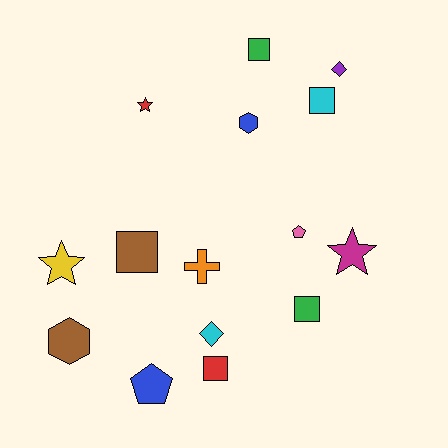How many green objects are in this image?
There are 2 green objects.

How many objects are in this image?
There are 15 objects.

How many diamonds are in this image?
There are 2 diamonds.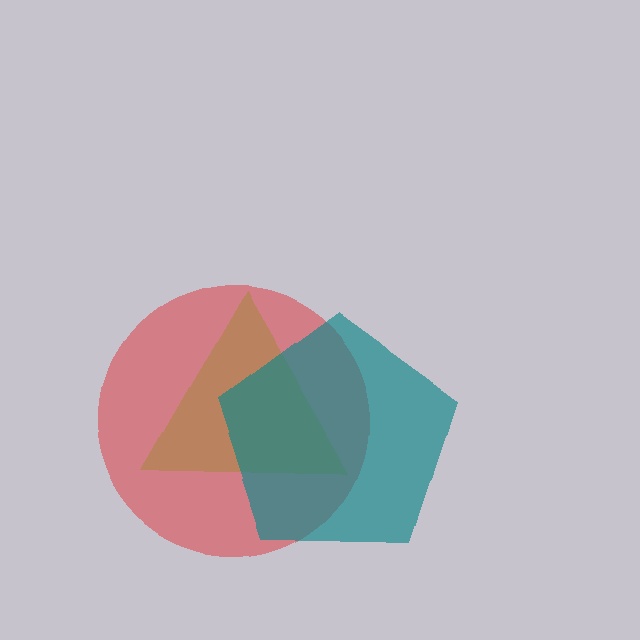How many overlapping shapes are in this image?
There are 3 overlapping shapes in the image.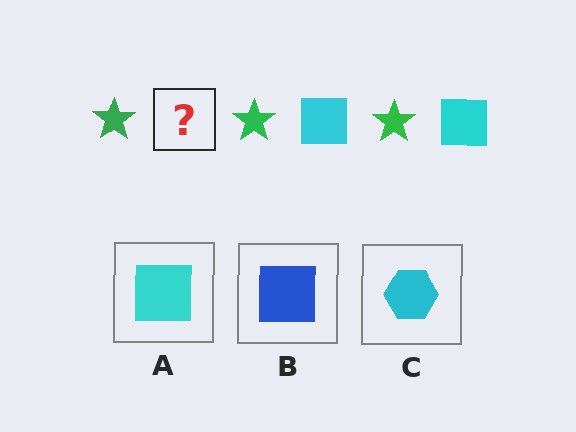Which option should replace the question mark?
Option A.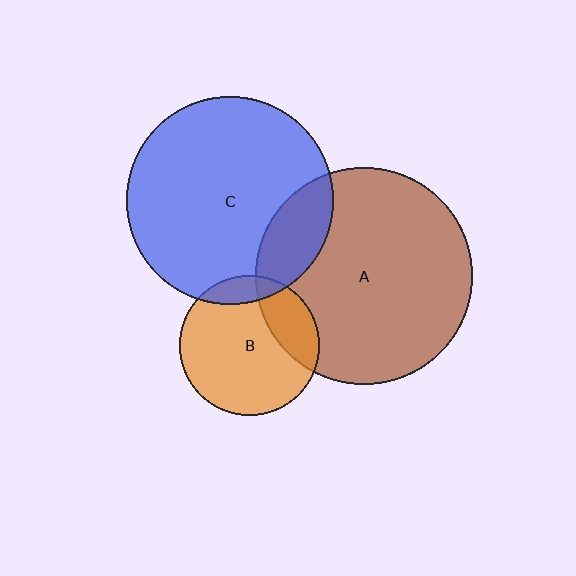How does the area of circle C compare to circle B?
Approximately 2.2 times.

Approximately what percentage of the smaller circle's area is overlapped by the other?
Approximately 10%.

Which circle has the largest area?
Circle A (brown).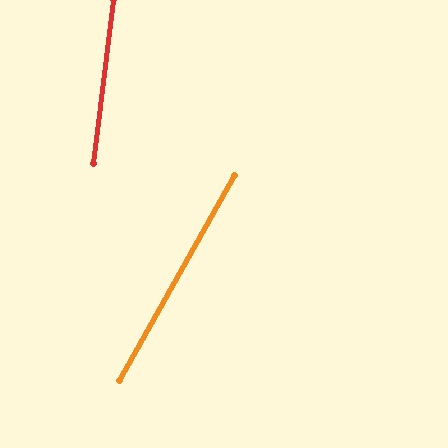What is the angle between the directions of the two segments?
Approximately 22 degrees.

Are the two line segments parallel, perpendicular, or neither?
Neither parallel nor perpendicular — they differ by about 22°.